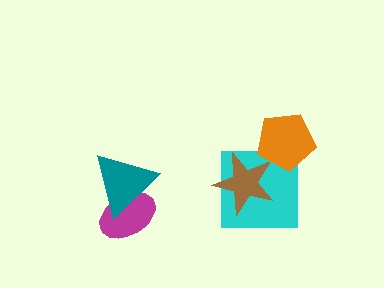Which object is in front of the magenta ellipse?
The teal triangle is in front of the magenta ellipse.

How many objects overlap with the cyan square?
2 objects overlap with the cyan square.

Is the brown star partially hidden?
No, no other shape covers it.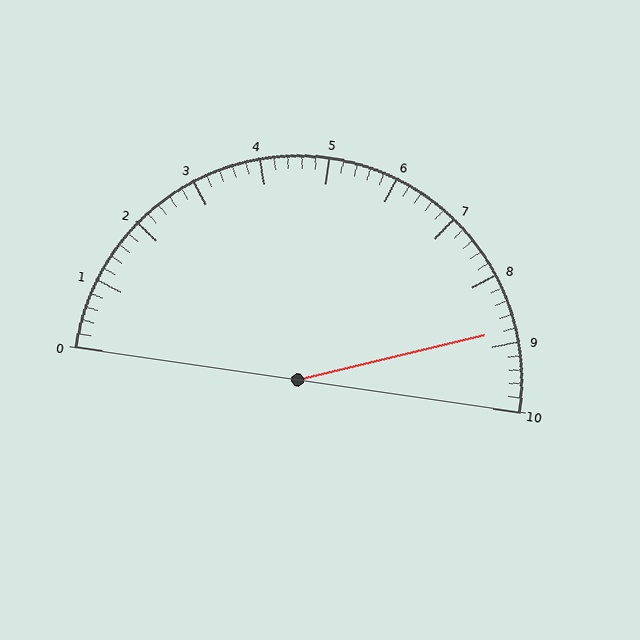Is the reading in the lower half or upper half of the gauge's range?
The reading is in the upper half of the range (0 to 10).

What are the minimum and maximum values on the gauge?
The gauge ranges from 0 to 10.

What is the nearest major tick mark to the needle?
The nearest major tick mark is 9.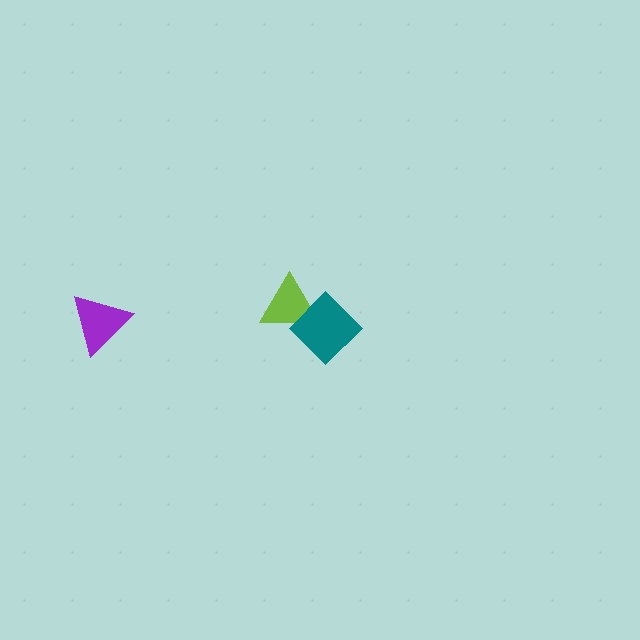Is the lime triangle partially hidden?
Yes, it is partially covered by another shape.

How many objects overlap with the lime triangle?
1 object overlaps with the lime triangle.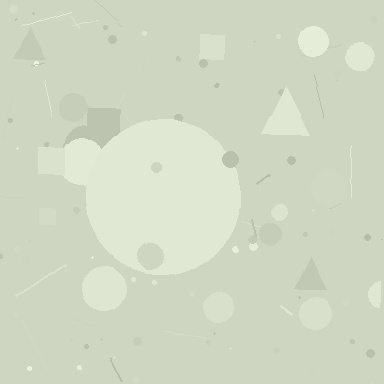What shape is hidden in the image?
A circle is hidden in the image.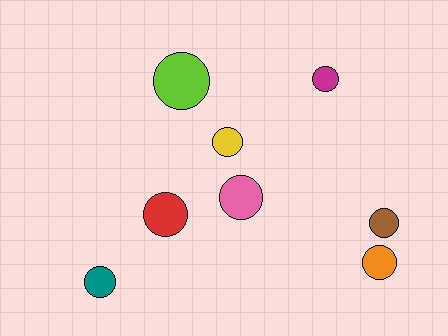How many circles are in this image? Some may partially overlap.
There are 8 circles.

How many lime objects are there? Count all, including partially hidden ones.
There is 1 lime object.